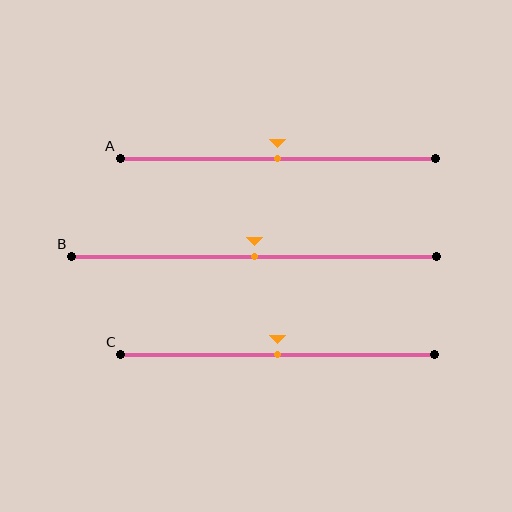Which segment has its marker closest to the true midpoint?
Segment A has its marker closest to the true midpoint.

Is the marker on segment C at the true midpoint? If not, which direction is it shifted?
Yes, the marker on segment C is at the true midpoint.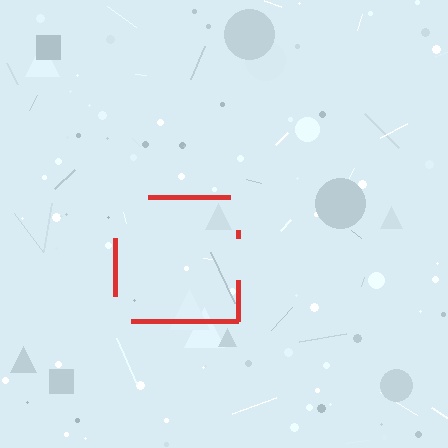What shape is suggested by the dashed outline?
The dashed outline suggests a square.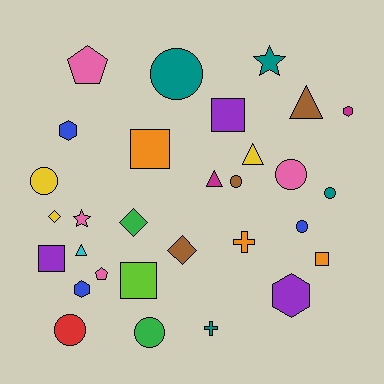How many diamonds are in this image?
There are 3 diamonds.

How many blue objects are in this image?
There are 3 blue objects.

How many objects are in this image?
There are 30 objects.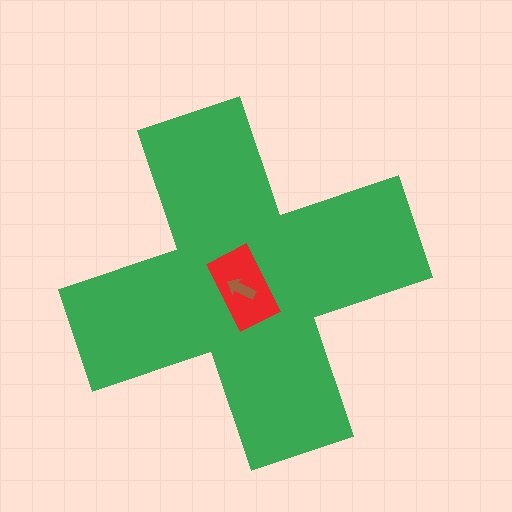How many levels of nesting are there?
3.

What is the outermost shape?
The green cross.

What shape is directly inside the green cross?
The red rectangle.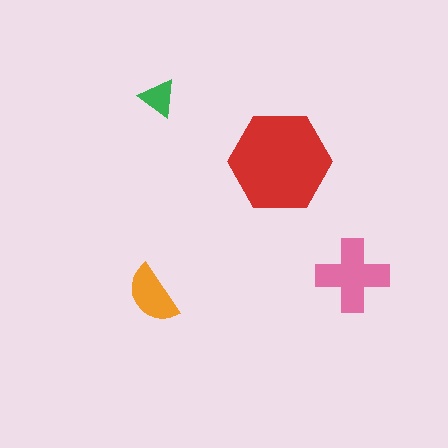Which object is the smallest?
The green triangle.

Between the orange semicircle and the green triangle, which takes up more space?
The orange semicircle.